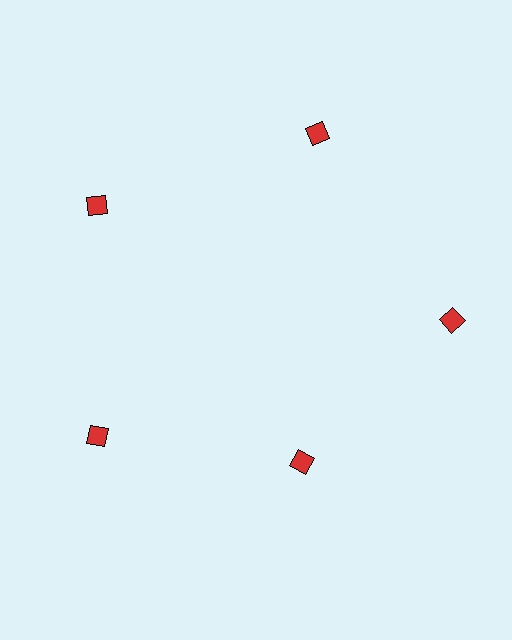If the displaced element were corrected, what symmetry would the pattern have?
It would have 5-fold rotational symmetry — the pattern would map onto itself every 72 degrees.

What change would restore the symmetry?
The symmetry would be restored by moving it outward, back onto the ring so that all 5 diamonds sit at equal angles and equal distance from the center.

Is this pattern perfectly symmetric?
No. The 5 red diamonds are arranged in a ring, but one element near the 5 o'clock position is pulled inward toward the center, breaking the 5-fold rotational symmetry.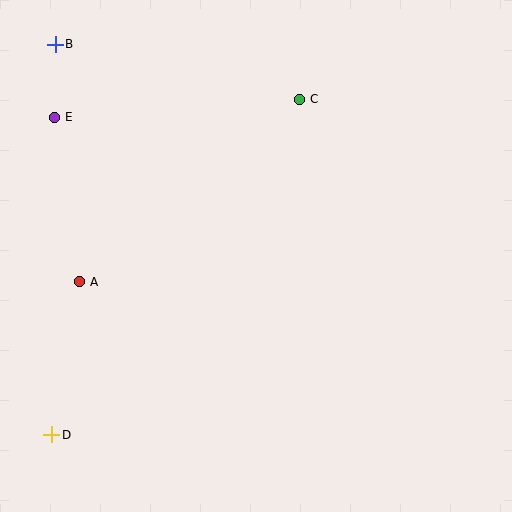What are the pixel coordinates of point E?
Point E is at (55, 117).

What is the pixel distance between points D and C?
The distance between D and C is 417 pixels.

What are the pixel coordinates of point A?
Point A is at (80, 282).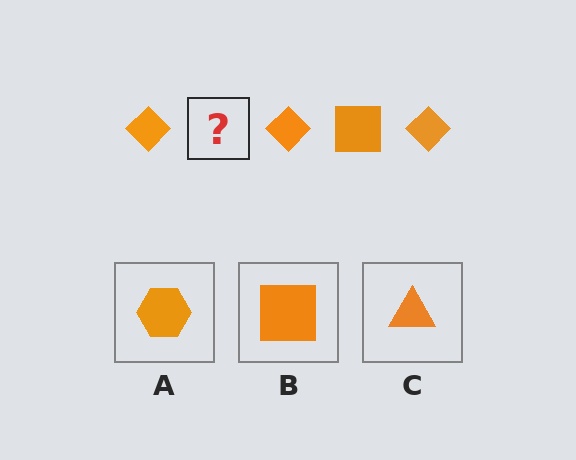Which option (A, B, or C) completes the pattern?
B.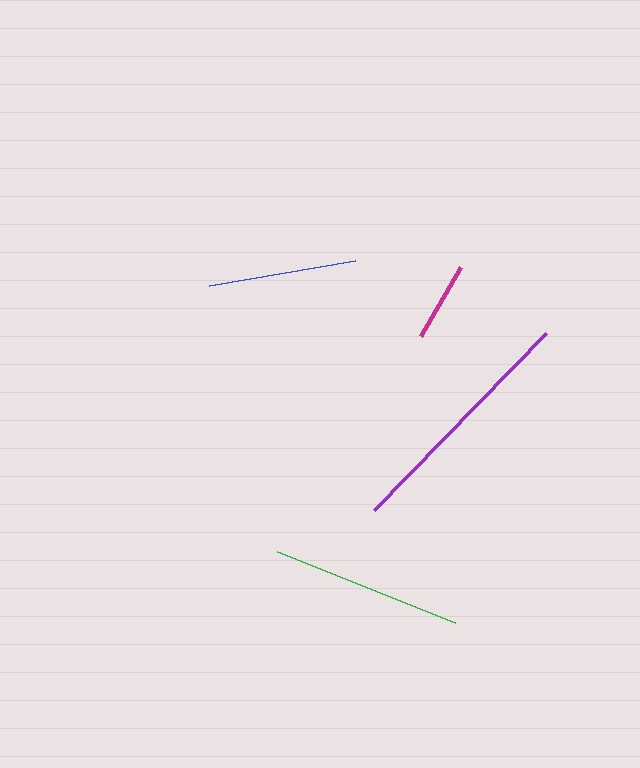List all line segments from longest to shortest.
From longest to shortest: purple, green, blue, magenta.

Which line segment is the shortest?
The magenta line is the shortest at approximately 80 pixels.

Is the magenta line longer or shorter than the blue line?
The blue line is longer than the magenta line.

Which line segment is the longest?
The purple line is the longest at approximately 246 pixels.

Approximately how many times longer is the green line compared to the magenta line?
The green line is approximately 2.4 times the length of the magenta line.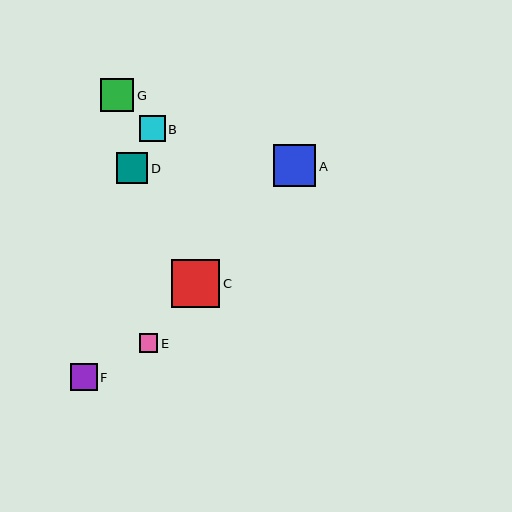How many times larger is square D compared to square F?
Square D is approximately 1.2 times the size of square F.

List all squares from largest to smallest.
From largest to smallest: C, A, G, D, F, B, E.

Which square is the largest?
Square C is the largest with a size of approximately 48 pixels.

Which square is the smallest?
Square E is the smallest with a size of approximately 18 pixels.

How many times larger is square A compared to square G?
Square A is approximately 1.3 times the size of square G.